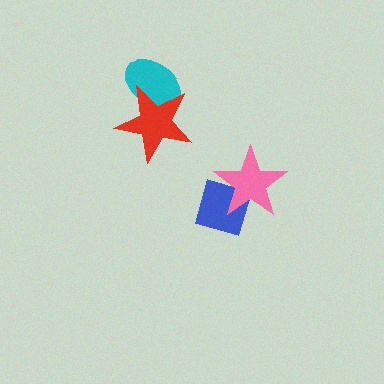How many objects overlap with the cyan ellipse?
1 object overlaps with the cyan ellipse.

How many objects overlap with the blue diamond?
1 object overlaps with the blue diamond.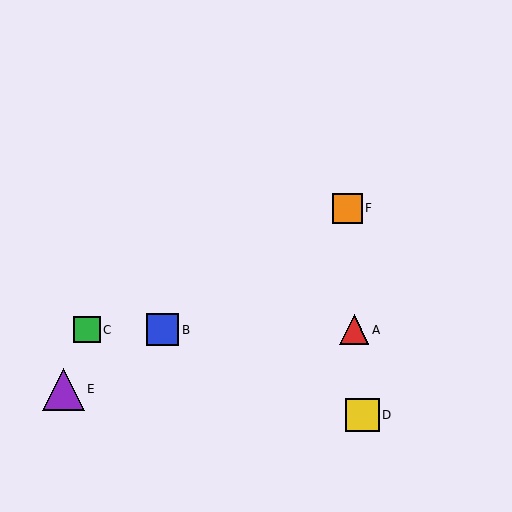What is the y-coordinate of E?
Object E is at y≈390.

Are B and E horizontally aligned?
No, B is at y≈330 and E is at y≈390.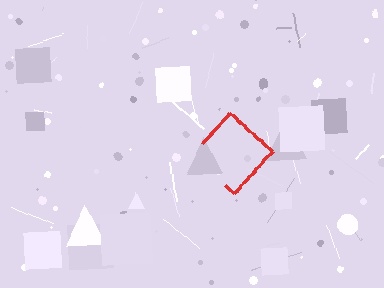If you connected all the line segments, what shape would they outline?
They would outline a diamond.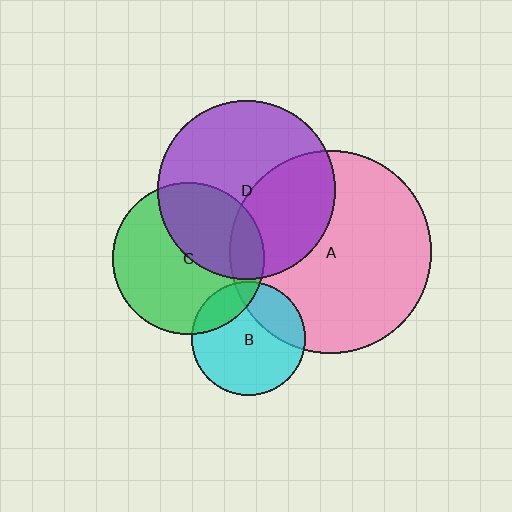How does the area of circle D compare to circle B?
Approximately 2.5 times.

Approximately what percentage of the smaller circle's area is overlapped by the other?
Approximately 15%.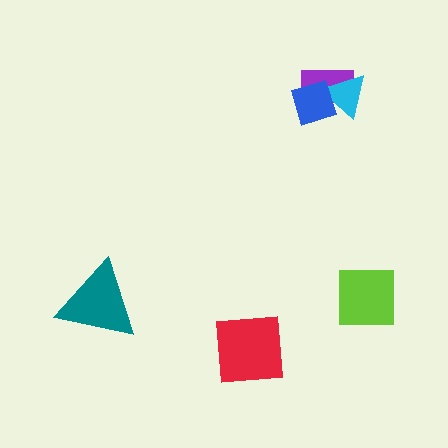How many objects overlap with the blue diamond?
2 objects overlap with the blue diamond.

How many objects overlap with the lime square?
0 objects overlap with the lime square.